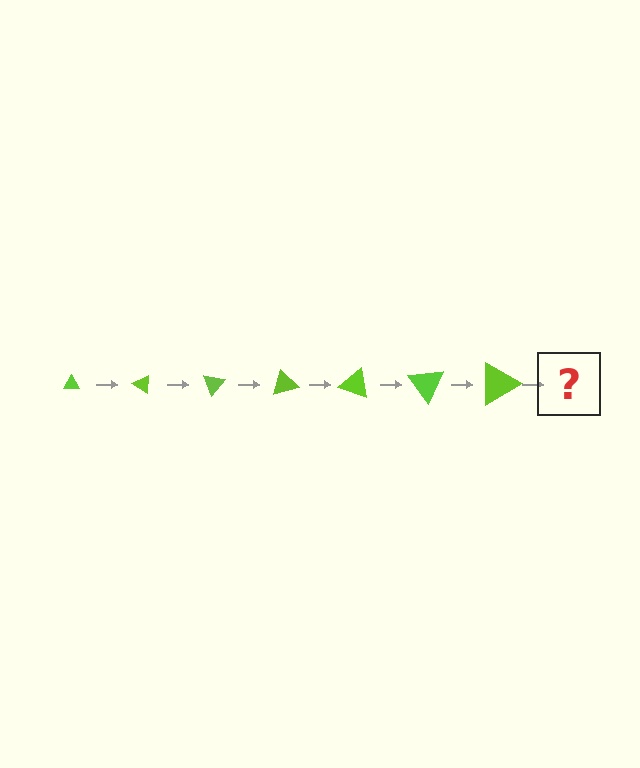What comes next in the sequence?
The next element should be a triangle, larger than the previous one and rotated 245 degrees from the start.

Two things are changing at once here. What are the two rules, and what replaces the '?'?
The two rules are that the triangle grows larger each step and it rotates 35 degrees each step. The '?' should be a triangle, larger than the previous one and rotated 245 degrees from the start.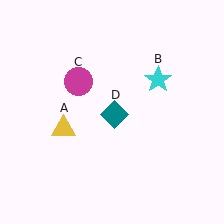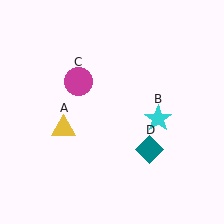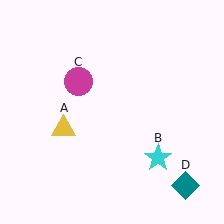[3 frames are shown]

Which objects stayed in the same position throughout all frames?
Yellow triangle (object A) and magenta circle (object C) remained stationary.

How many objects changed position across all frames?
2 objects changed position: cyan star (object B), teal diamond (object D).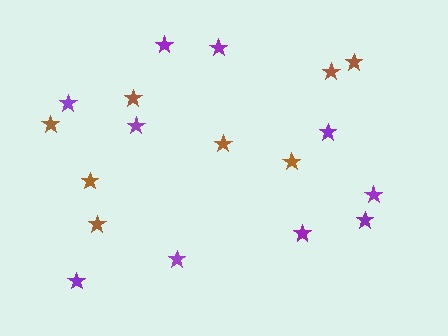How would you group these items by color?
There are 2 groups: one group of brown stars (8) and one group of purple stars (10).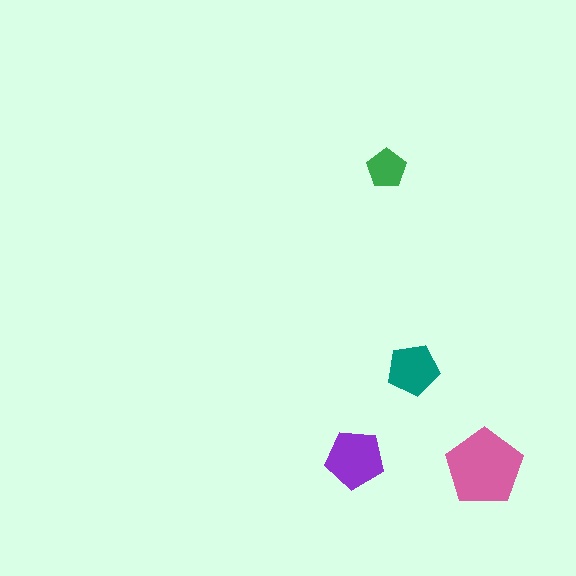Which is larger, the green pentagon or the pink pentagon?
The pink one.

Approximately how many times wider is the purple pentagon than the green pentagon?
About 1.5 times wider.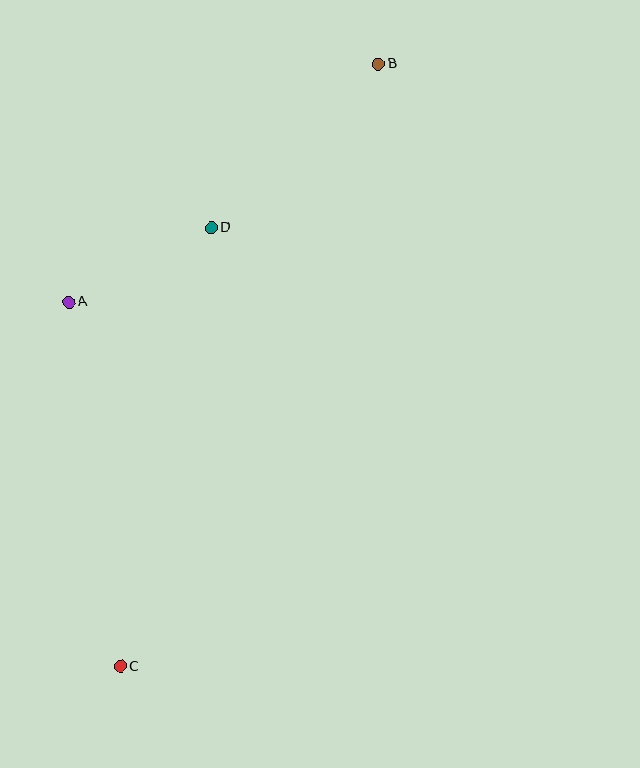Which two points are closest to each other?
Points A and D are closest to each other.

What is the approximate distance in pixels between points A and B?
The distance between A and B is approximately 391 pixels.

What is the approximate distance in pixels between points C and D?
The distance between C and D is approximately 448 pixels.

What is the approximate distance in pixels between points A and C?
The distance between A and C is approximately 368 pixels.